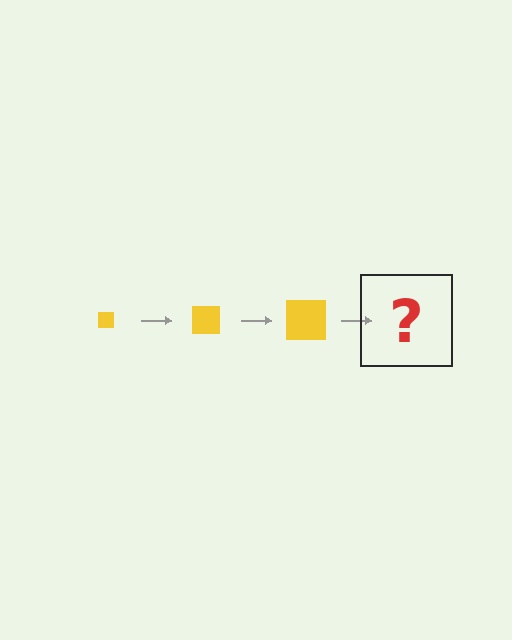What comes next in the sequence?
The next element should be a yellow square, larger than the previous one.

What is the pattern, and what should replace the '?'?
The pattern is that the square gets progressively larger each step. The '?' should be a yellow square, larger than the previous one.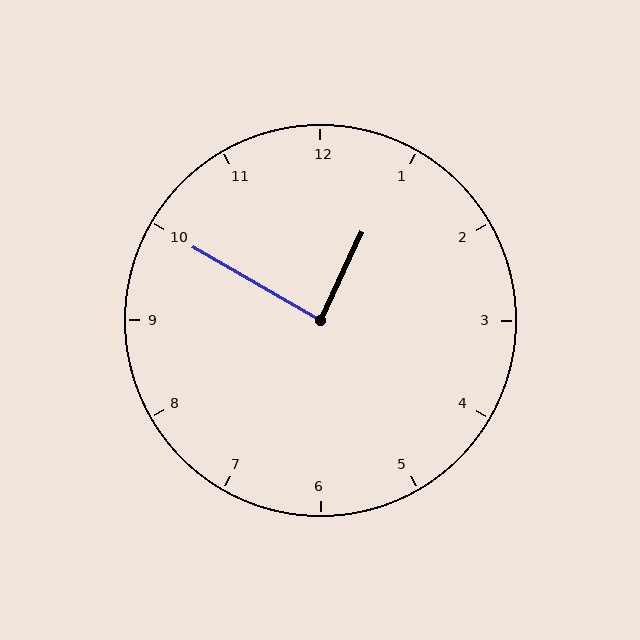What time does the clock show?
12:50.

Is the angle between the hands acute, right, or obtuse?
It is right.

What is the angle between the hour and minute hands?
Approximately 85 degrees.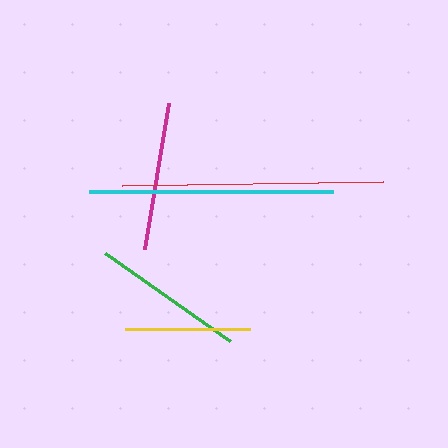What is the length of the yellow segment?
The yellow segment is approximately 125 pixels long.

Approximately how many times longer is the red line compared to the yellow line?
The red line is approximately 2.1 times the length of the yellow line.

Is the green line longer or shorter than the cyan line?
The cyan line is longer than the green line.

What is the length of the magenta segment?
The magenta segment is approximately 148 pixels long.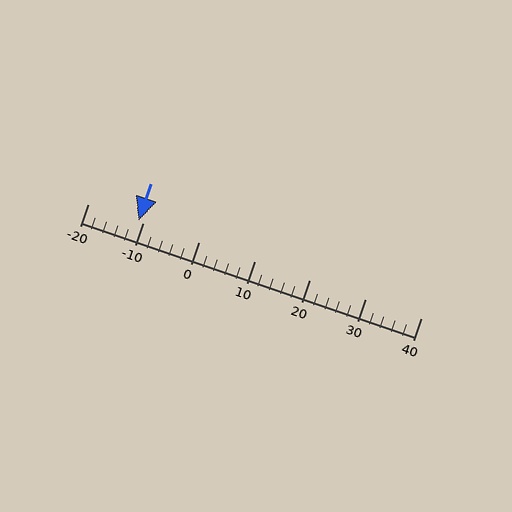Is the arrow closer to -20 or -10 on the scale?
The arrow is closer to -10.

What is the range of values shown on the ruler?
The ruler shows values from -20 to 40.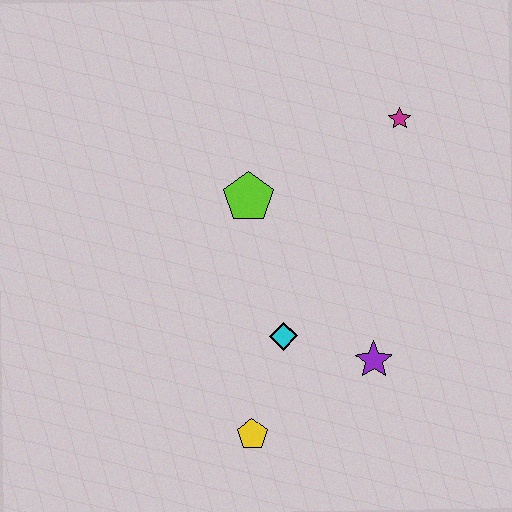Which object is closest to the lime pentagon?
The cyan diamond is closest to the lime pentagon.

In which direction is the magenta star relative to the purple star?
The magenta star is above the purple star.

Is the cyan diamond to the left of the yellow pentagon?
No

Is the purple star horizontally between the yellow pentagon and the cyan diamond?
No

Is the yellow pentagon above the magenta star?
No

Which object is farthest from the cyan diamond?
The magenta star is farthest from the cyan diamond.